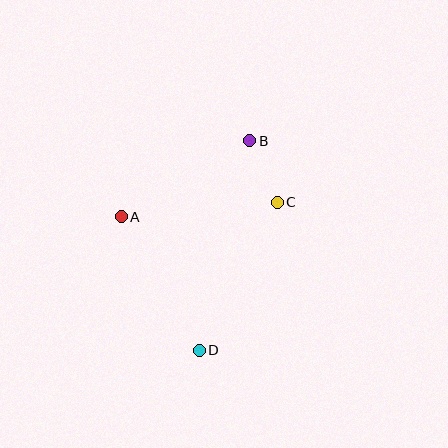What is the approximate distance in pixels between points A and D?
The distance between A and D is approximately 155 pixels.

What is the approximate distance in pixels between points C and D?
The distance between C and D is approximately 167 pixels.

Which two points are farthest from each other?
Points B and D are farthest from each other.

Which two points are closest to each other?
Points B and C are closest to each other.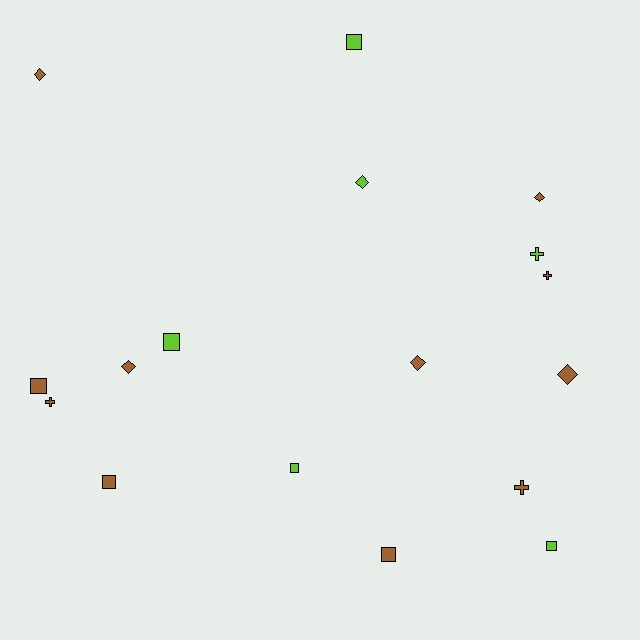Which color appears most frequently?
Brown, with 11 objects.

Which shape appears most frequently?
Square, with 7 objects.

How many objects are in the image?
There are 17 objects.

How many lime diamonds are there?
There is 1 lime diamond.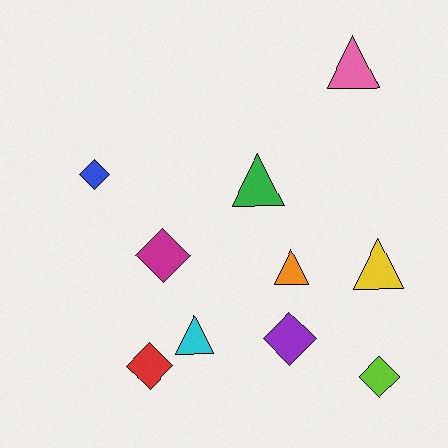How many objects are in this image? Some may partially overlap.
There are 10 objects.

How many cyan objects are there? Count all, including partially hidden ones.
There is 1 cyan object.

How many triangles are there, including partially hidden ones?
There are 5 triangles.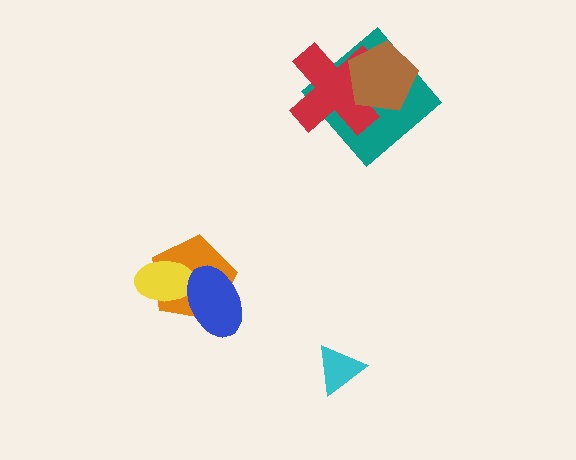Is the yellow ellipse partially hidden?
Yes, it is partially covered by another shape.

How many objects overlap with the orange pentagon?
2 objects overlap with the orange pentagon.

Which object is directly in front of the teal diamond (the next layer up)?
The red cross is directly in front of the teal diamond.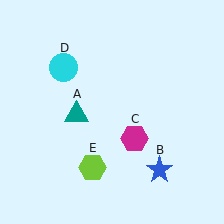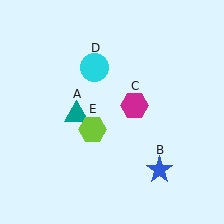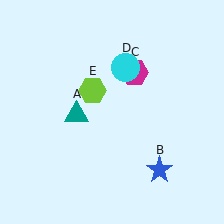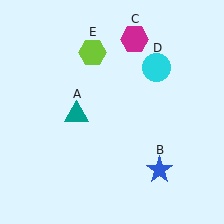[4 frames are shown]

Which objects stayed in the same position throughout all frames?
Teal triangle (object A) and blue star (object B) remained stationary.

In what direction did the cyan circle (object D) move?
The cyan circle (object D) moved right.